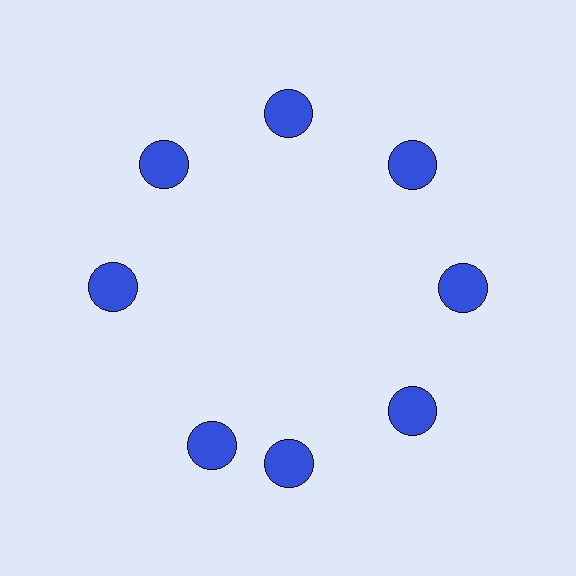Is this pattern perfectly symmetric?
No. The 8 blue circles are arranged in a ring, but one element near the 8 o'clock position is rotated out of alignment along the ring, breaking the 8-fold rotational symmetry.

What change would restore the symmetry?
The symmetry would be restored by rotating it back into even spacing with its neighbors so that all 8 circles sit at equal angles and equal distance from the center.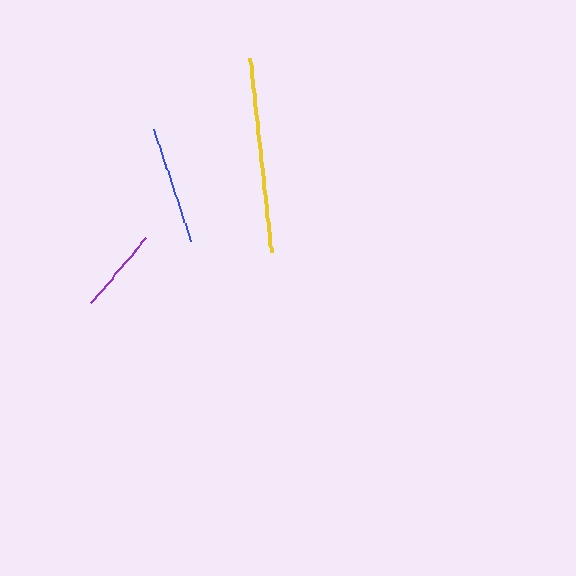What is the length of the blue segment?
The blue segment is approximately 118 pixels long.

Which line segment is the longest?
The yellow line is the longest at approximately 195 pixels.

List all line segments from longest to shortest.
From longest to shortest: yellow, blue, purple.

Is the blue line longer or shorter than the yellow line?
The yellow line is longer than the blue line.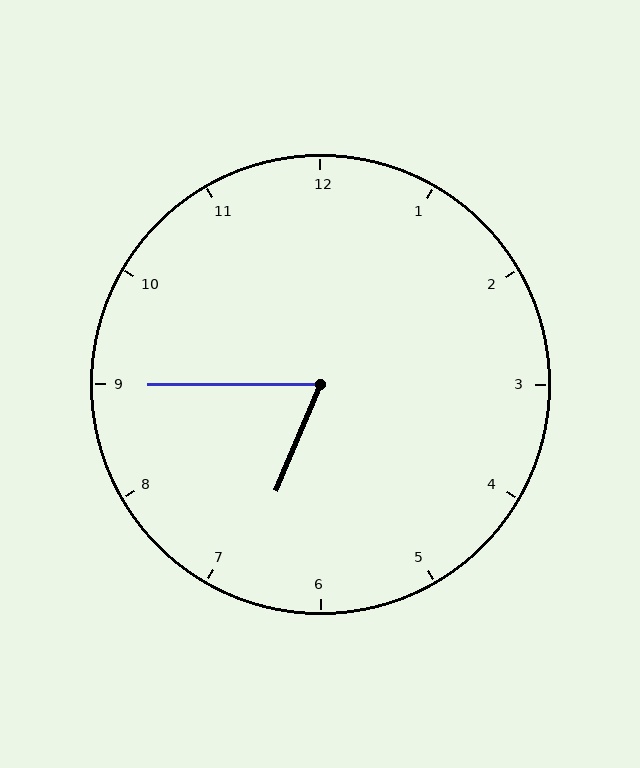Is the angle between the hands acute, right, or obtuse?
It is acute.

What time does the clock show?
6:45.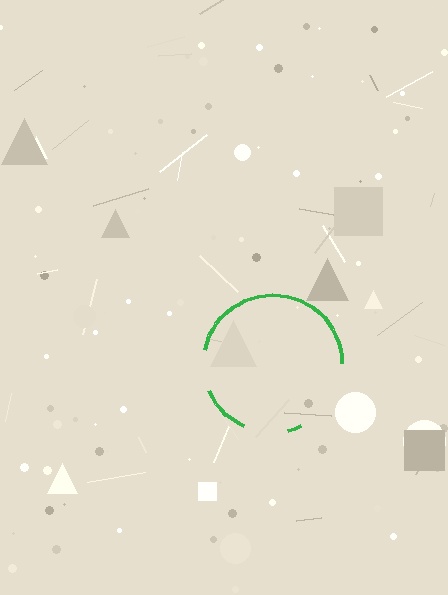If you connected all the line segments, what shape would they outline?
They would outline a circle.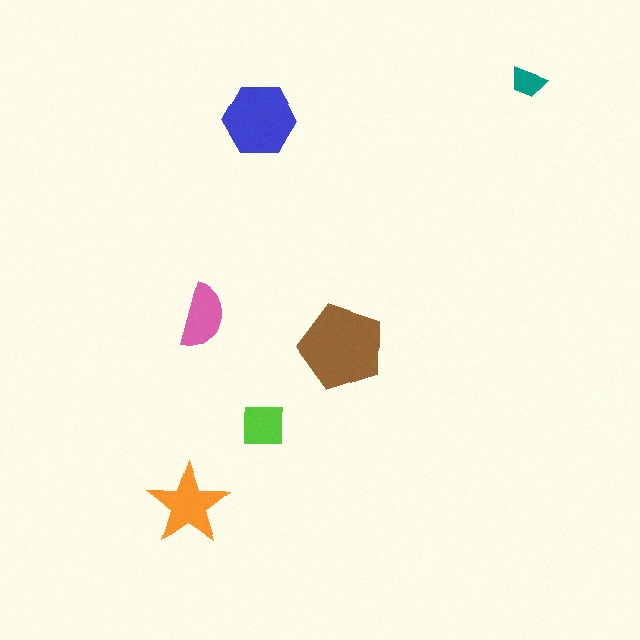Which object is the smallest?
The teal trapezoid.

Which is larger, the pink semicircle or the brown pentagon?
The brown pentagon.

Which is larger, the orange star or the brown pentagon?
The brown pentagon.